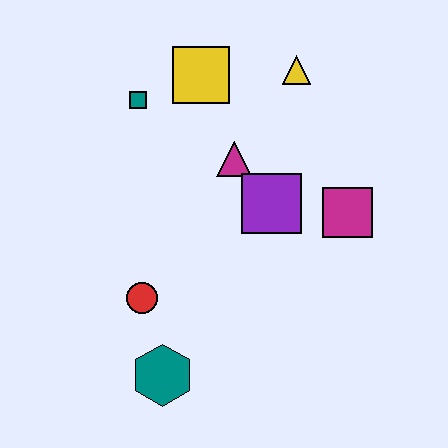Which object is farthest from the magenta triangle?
The teal hexagon is farthest from the magenta triangle.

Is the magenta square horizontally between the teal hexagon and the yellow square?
No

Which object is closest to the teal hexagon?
The red circle is closest to the teal hexagon.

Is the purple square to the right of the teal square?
Yes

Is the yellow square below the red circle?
No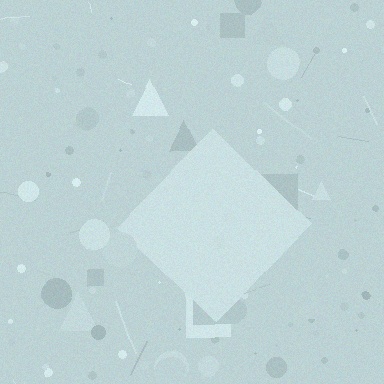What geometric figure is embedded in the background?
A diamond is embedded in the background.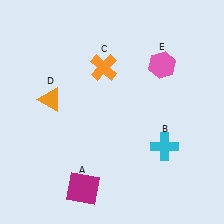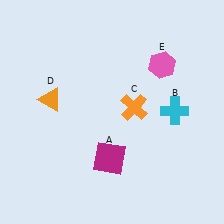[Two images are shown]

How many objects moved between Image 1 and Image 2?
3 objects moved between the two images.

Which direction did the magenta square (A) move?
The magenta square (A) moved up.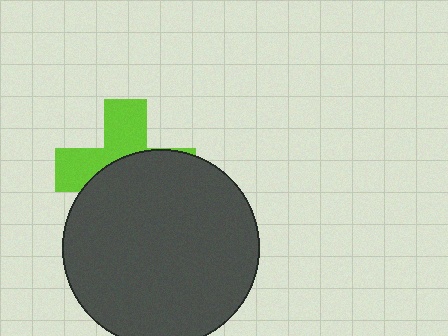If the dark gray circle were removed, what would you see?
You would see the complete lime cross.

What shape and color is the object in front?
The object in front is a dark gray circle.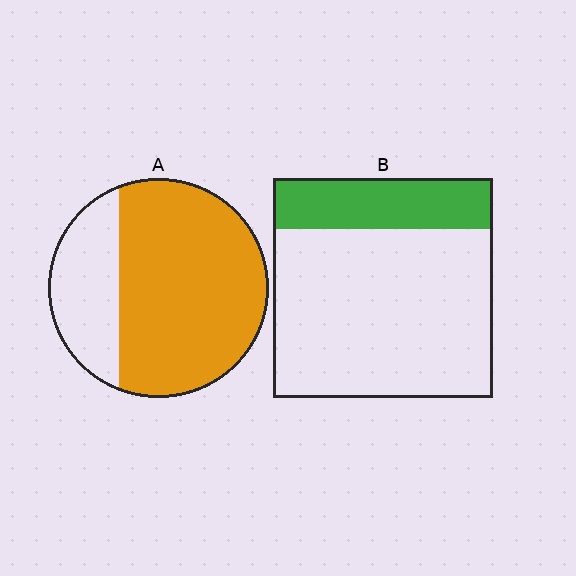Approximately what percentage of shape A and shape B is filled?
A is approximately 70% and B is approximately 25%.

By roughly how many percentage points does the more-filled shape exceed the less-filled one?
By roughly 50 percentage points (A over B).